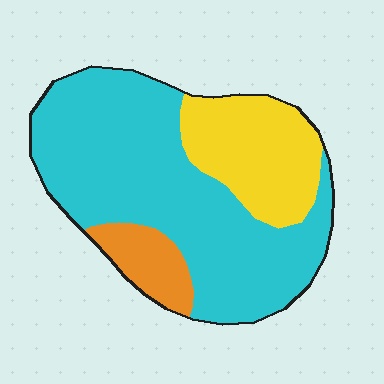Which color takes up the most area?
Cyan, at roughly 65%.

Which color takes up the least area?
Orange, at roughly 10%.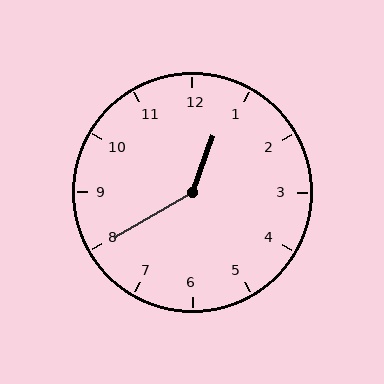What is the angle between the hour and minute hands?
Approximately 140 degrees.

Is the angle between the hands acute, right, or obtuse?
It is obtuse.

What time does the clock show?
12:40.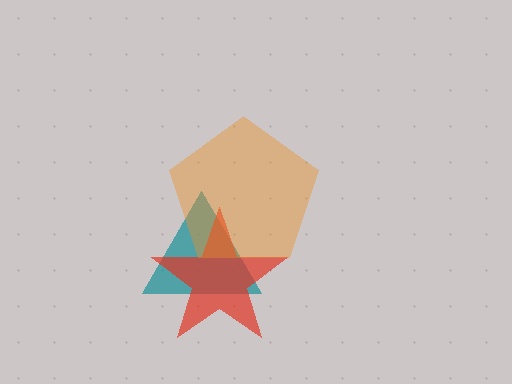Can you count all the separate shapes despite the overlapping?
Yes, there are 3 separate shapes.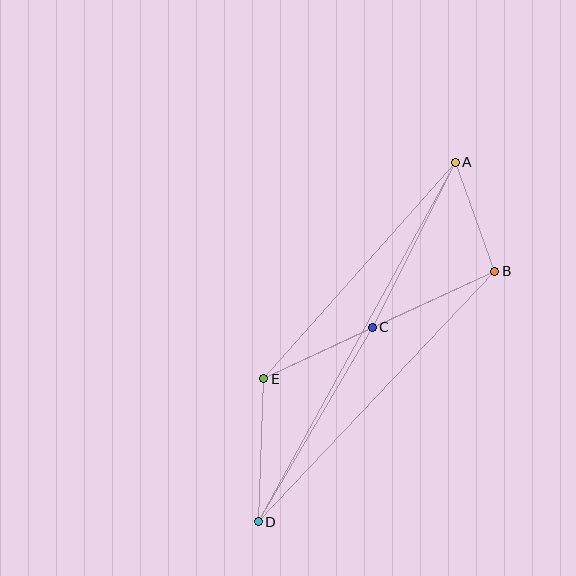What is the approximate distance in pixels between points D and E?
The distance between D and E is approximately 143 pixels.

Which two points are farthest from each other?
Points A and D are farthest from each other.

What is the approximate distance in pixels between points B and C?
The distance between B and C is approximately 135 pixels.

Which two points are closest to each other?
Points A and B are closest to each other.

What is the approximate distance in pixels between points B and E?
The distance between B and E is approximately 255 pixels.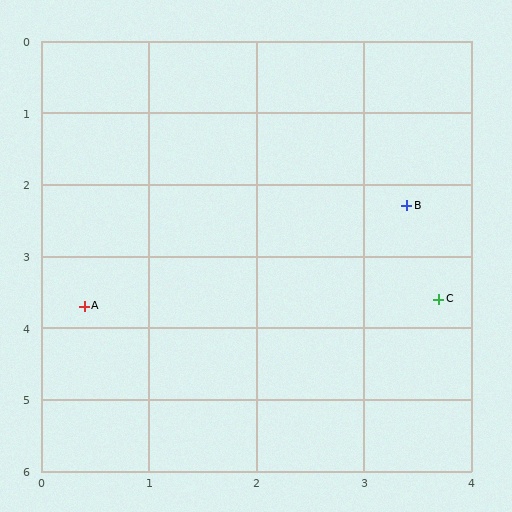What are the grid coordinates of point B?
Point B is at approximately (3.4, 2.3).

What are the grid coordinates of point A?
Point A is at approximately (0.4, 3.7).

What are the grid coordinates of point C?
Point C is at approximately (3.7, 3.6).